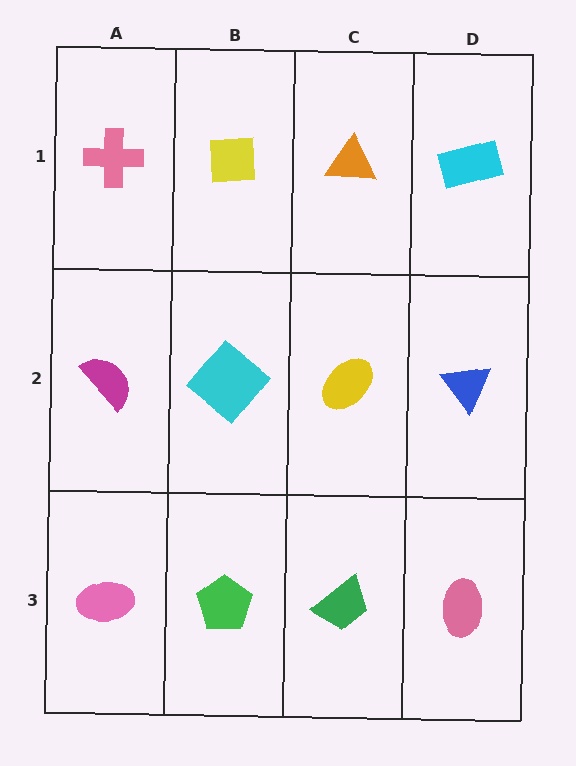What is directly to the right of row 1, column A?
A yellow square.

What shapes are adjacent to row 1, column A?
A magenta semicircle (row 2, column A), a yellow square (row 1, column B).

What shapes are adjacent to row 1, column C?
A yellow ellipse (row 2, column C), a yellow square (row 1, column B), a cyan rectangle (row 1, column D).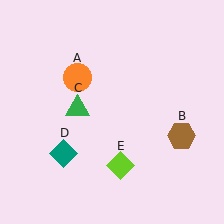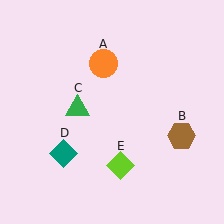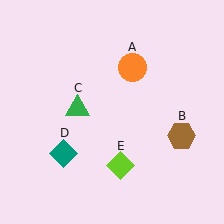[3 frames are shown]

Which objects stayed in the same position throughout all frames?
Brown hexagon (object B) and green triangle (object C) and teal diamond (object D) and lime diamond (object E) remained stationary.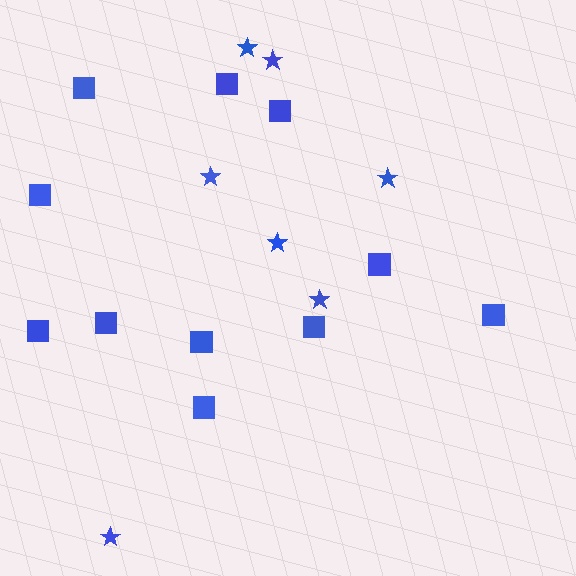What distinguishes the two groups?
There are 2 groups: one group of squares (11) and one group of stars (7).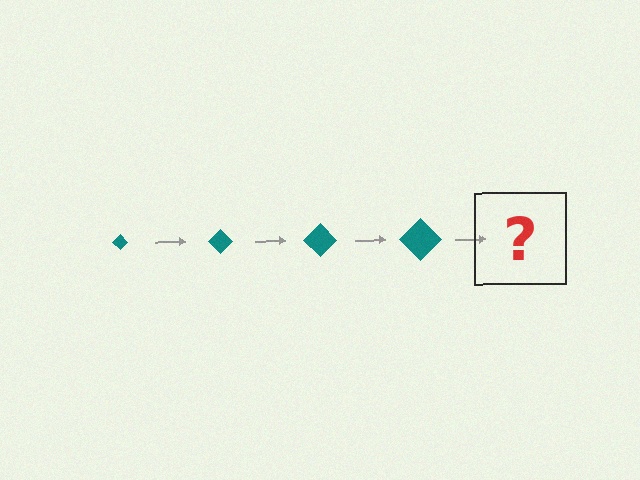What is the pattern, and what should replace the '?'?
The pattern is that the diamond gets progressively larger each step. The '?' should be a teal diamond, larger than the previous one.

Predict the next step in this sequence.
The next step is a teal diamond, larger than the previous one.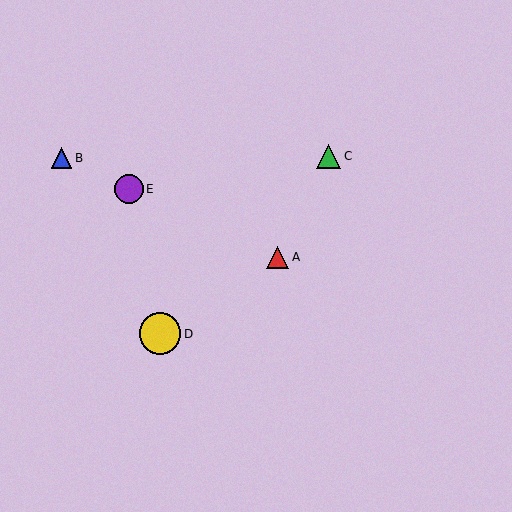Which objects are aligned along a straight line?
Objects A, B, E are aligned along a straight line.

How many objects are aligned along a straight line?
3 objects (A, B, E) are aligned along a straight line.